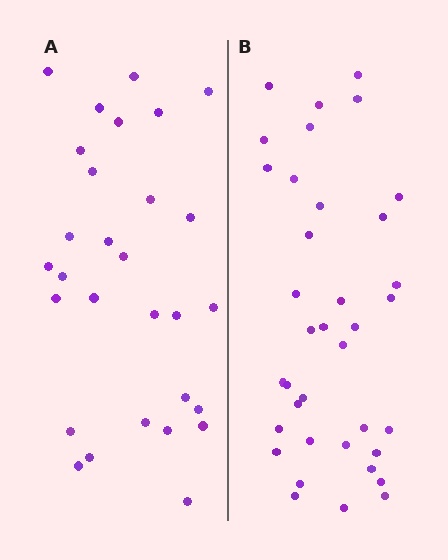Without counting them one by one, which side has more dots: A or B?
Region B (the right region) has more dots.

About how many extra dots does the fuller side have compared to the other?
Region B has roughly 8 or so more dots than region A.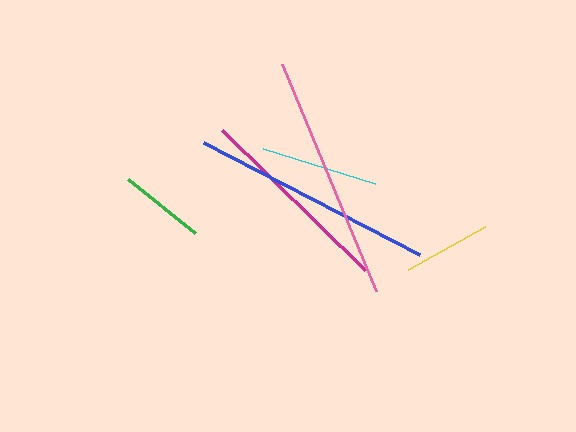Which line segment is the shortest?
The green line is the shortest at approximately 87 pixels.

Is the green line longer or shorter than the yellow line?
The yellow line is longer than the green line.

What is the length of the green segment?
The green segment is approximately 87 pixels long.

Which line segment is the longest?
The pink line is the longest at approximately 245 pixels.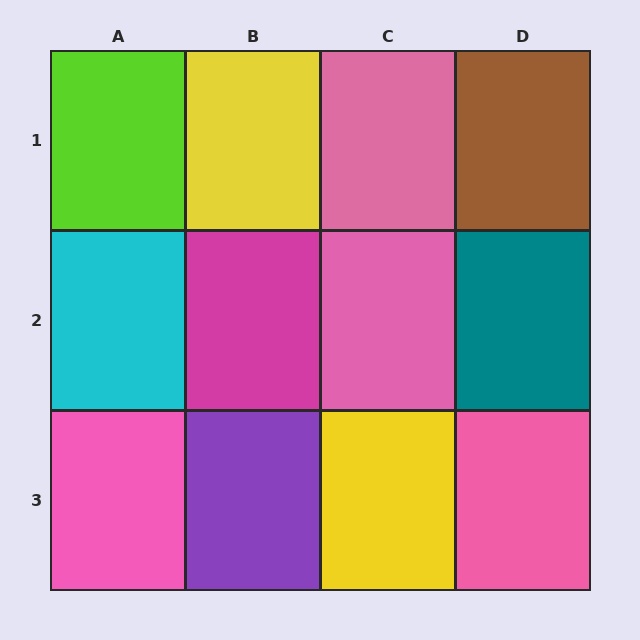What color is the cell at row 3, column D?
Pink.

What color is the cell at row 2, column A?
Cyan.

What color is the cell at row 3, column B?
Purple.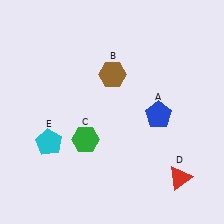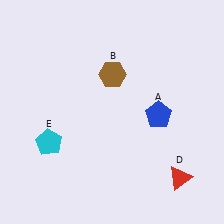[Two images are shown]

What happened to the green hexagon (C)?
The green hexagon (C) was removed in Image 2. It was in the bottom-left area of Image 1.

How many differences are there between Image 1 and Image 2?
There is 1 difference between the two images.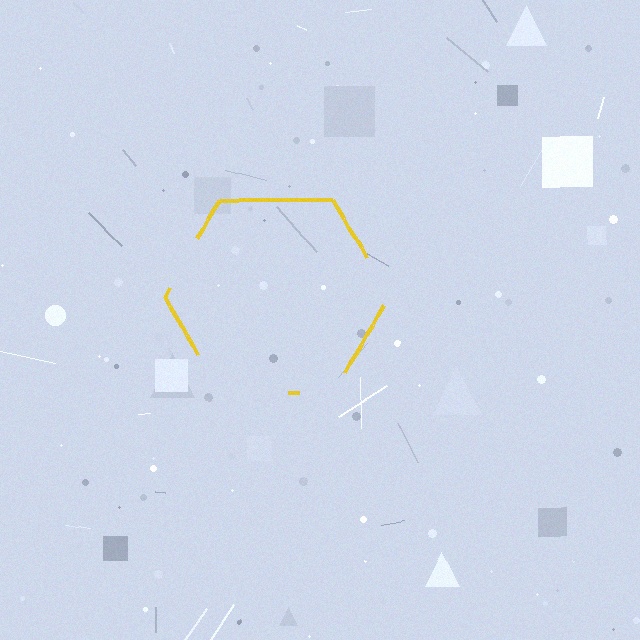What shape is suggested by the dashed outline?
The dashed outline suggests a hexagon.